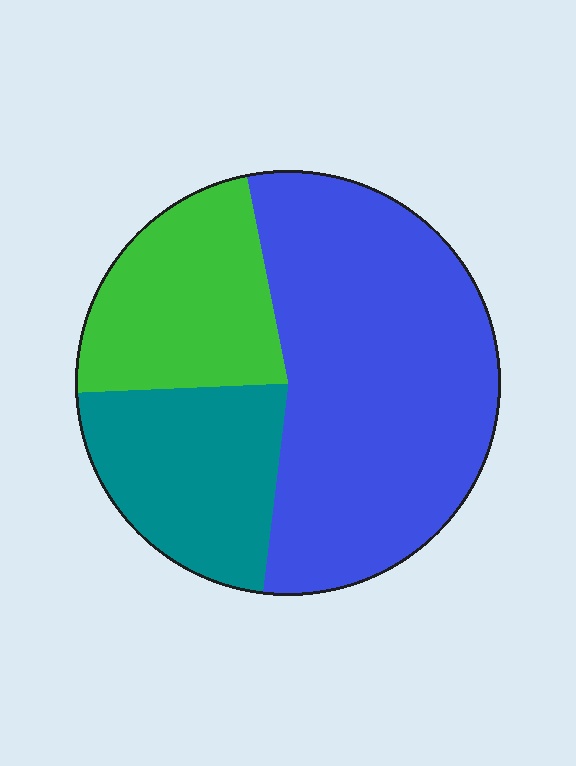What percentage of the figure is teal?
Teal takes up about one fifth (1/5) of the figure.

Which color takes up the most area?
Blue, at roughly 55%.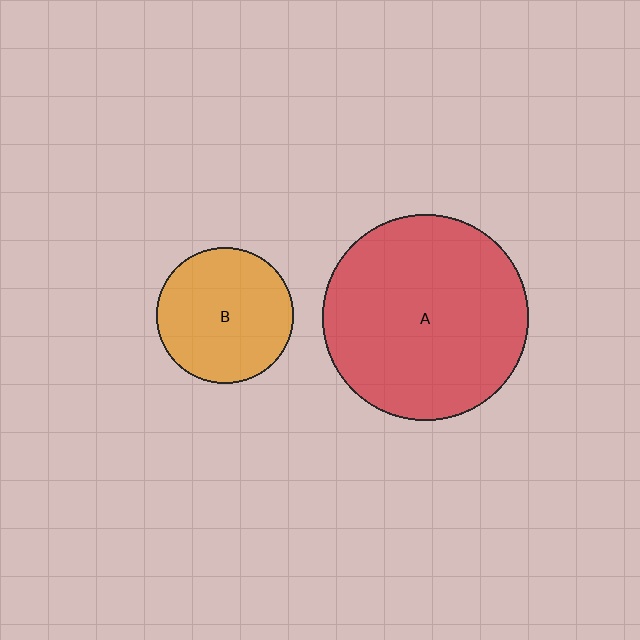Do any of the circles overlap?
No, none of the circles overlap.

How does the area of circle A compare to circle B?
Approximately 2.3 times.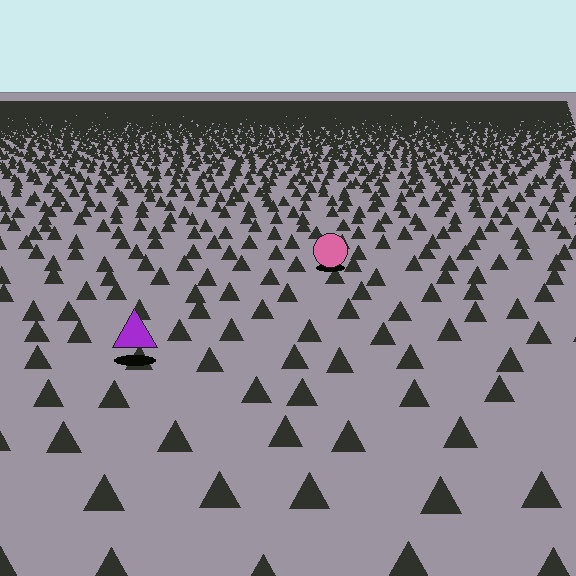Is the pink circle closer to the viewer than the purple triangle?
No. The purple triangle is closer — you can tell from the texture gradient: the ground texture is coarser near it.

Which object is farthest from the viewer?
The pink circle is farthest from the viewer. It appears smaller and the ground texture around it is denser.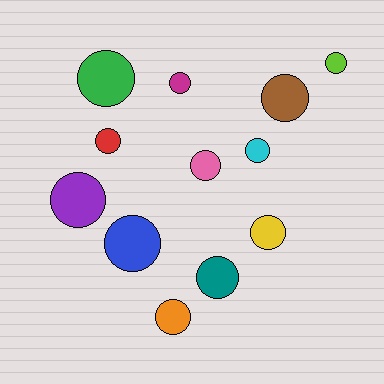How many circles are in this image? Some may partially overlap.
There are 12 circles.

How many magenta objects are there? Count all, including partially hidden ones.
There is 1 magenta object.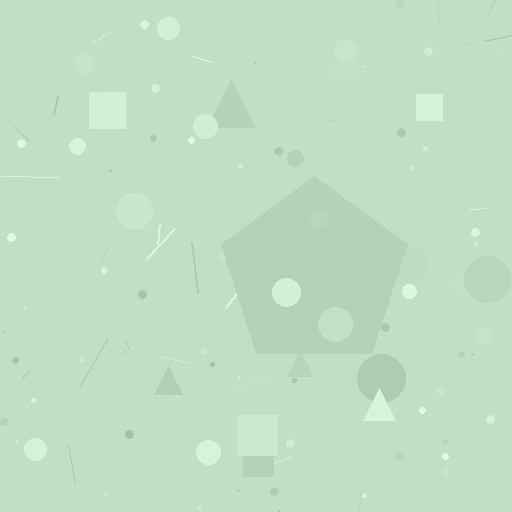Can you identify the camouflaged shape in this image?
The camouflaged shape is a pentagon.